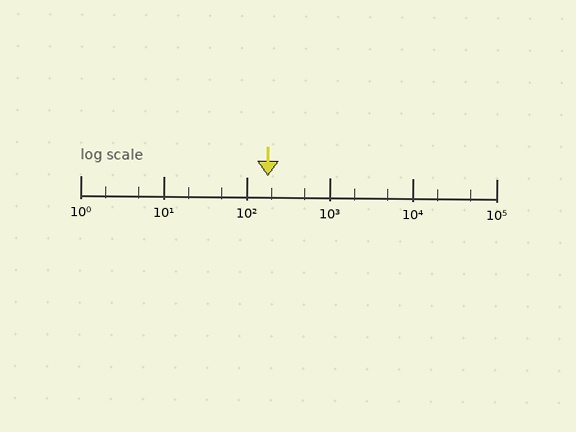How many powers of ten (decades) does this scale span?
The scale spans 5 decades, from 1 to 100000.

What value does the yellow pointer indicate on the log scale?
The pointer indicates approximately 180.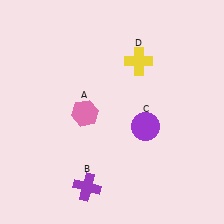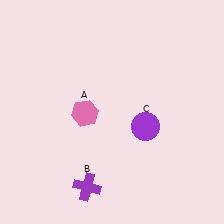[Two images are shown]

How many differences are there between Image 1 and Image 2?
There is 1 difference between the two images.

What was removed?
The yellow cross (D) was removed in Image 2.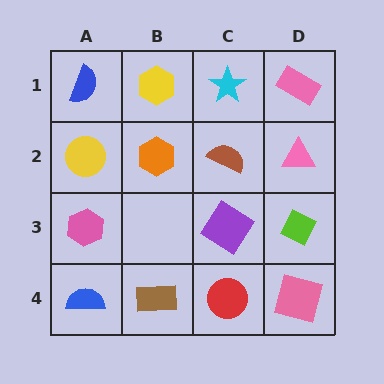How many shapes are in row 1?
4 shapes.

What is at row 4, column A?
A blue semicircle.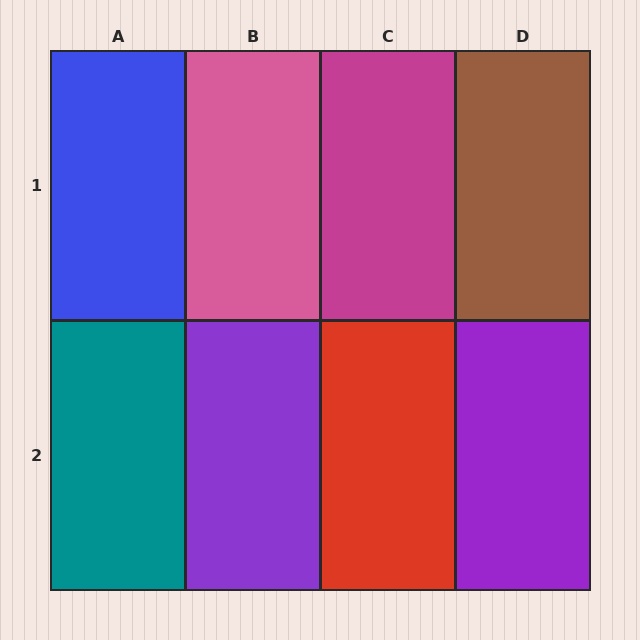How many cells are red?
1 cell is red.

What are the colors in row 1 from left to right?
Blue, pink, magenta, brown.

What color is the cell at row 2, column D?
Purple.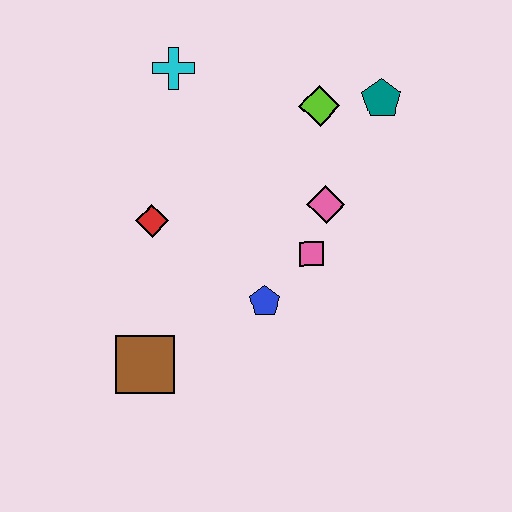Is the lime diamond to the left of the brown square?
No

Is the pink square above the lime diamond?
No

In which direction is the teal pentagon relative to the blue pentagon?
The teal pentagon is above the blue pentagon.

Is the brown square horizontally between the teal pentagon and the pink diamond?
No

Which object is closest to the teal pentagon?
The lime diamond is closest to the teal pentagon.